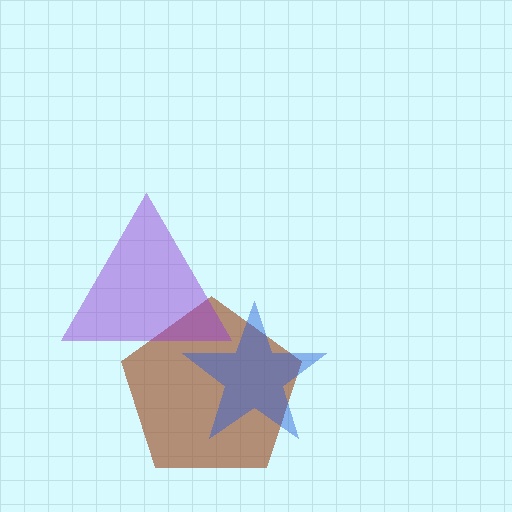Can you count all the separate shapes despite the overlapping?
Yes, there are 3 separate shapes.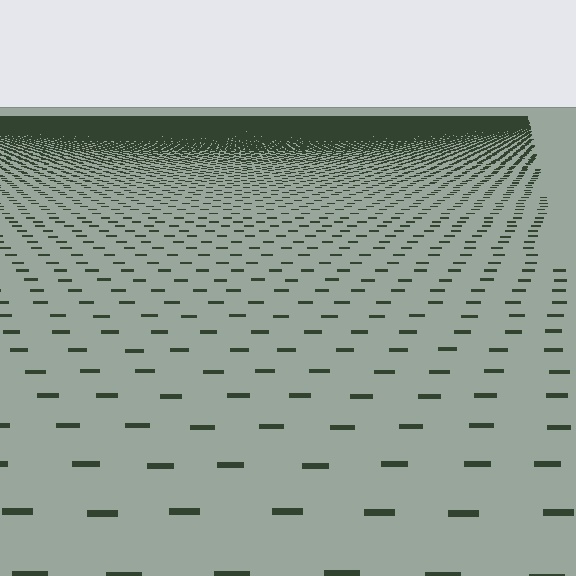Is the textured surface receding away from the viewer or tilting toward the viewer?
The surface is receding away from the viewer. Texture elements get smaller and denser toward the top.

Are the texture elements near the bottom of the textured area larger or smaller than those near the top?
Larger. Near the bottom, elements are closer to the viewer and appear at a bigger on-screen size.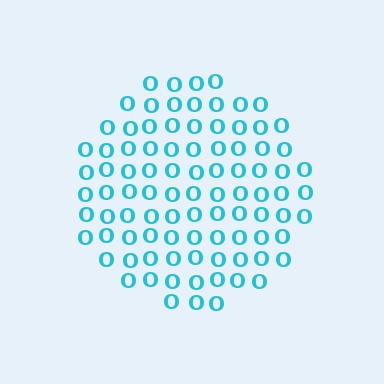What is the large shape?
The large shape is a circle.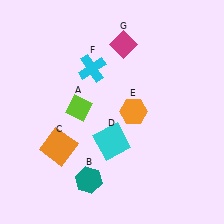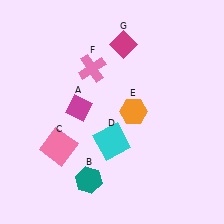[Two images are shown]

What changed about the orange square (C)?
In Image 1, C is orange. In Image 2, it changed to pink.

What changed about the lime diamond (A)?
In Image 1, A is lime. In Image 2, it changed to magenta.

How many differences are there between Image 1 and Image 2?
There are 3 differences between the two images.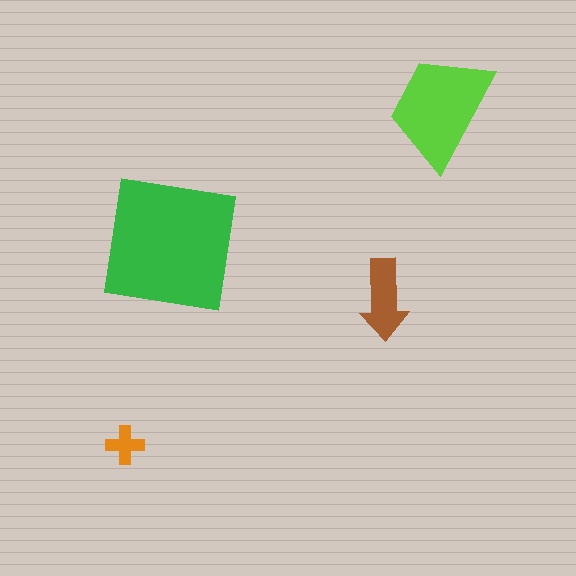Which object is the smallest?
The orange cross.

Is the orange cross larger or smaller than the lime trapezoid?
Smaller.